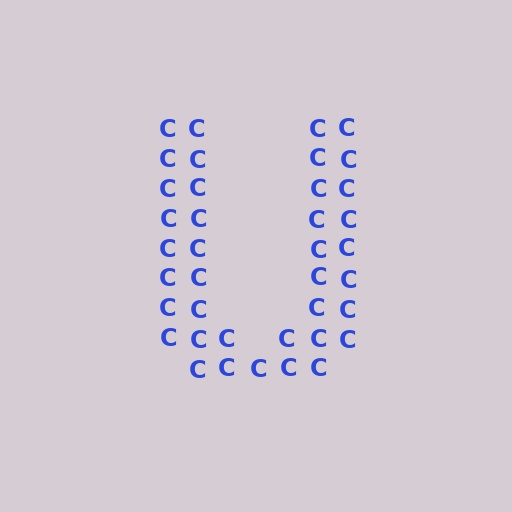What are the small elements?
The small elements are letter C's.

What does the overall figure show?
The overall figure shows the letter U.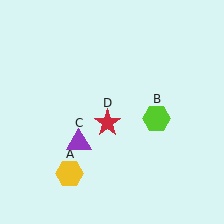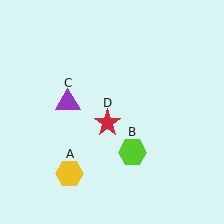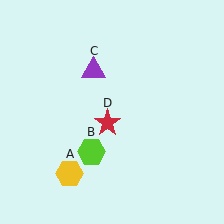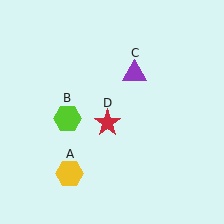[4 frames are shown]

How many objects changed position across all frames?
2 objects changed position: lime hexagon (object B), purple triangle (object C).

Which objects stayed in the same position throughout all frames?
Yellow hexagon (object A) and red star (object D) remained stationary.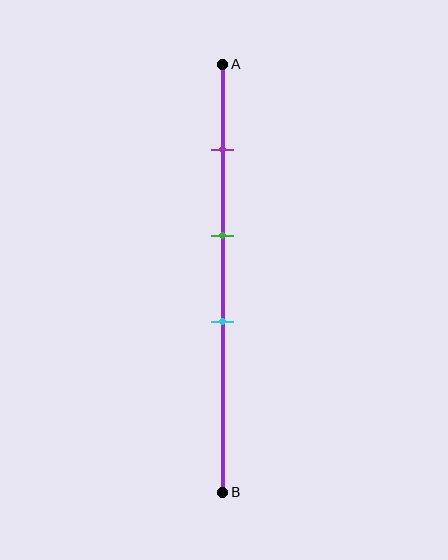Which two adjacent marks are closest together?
The green and cyan marks are the closest adjacent pair.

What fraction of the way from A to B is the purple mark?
The purple mark is approximately 20% (0.2) of the way from A to B.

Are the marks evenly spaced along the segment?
Yes, the marks are approximately evenly spaced.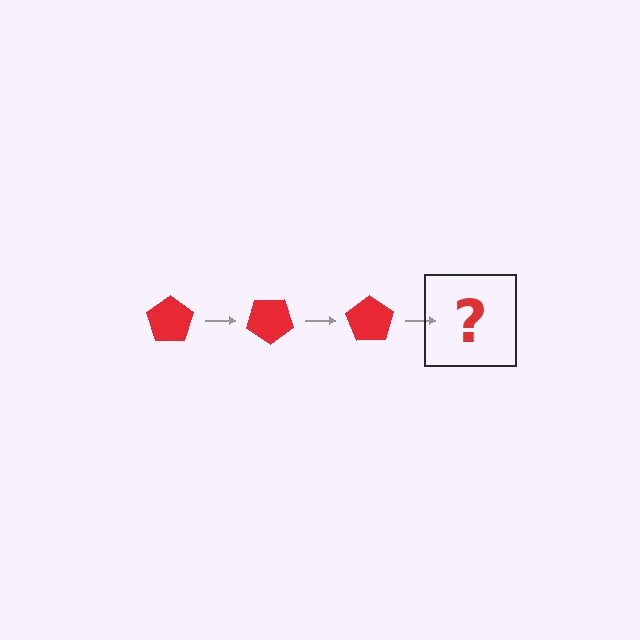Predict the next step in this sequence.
The next step is a red pentagon rotated 105 degrees.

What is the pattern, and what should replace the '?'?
The pattern is that the pentagon rotates 35 degrees each step. The '?' should be a red pentagon rotated 105 degrees.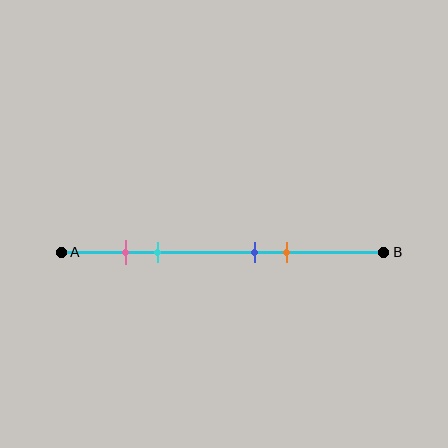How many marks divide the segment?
There are 4 marks dividing the segment.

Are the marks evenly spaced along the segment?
No, the marks are not evenly spaced.